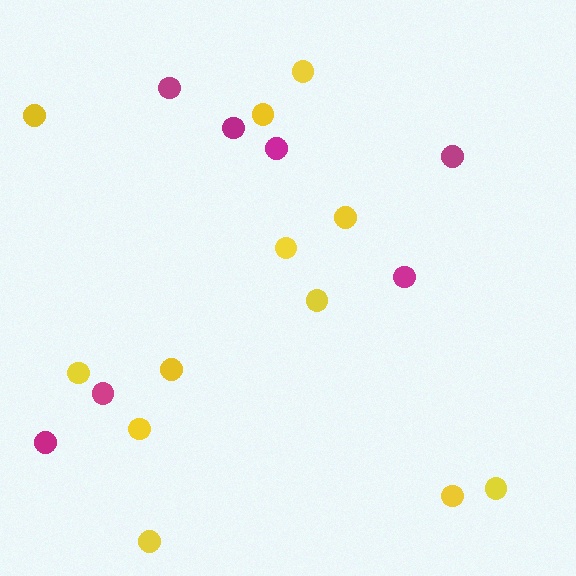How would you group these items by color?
There are 2 groups: one group of magenta circles (7) and one group of yellow circles (12).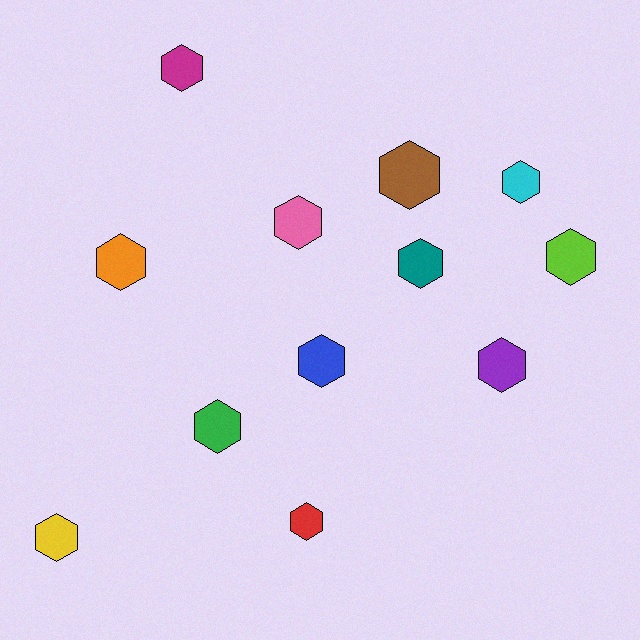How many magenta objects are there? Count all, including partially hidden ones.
There is 1 magenta object.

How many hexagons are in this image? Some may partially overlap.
There are 12 hexagons.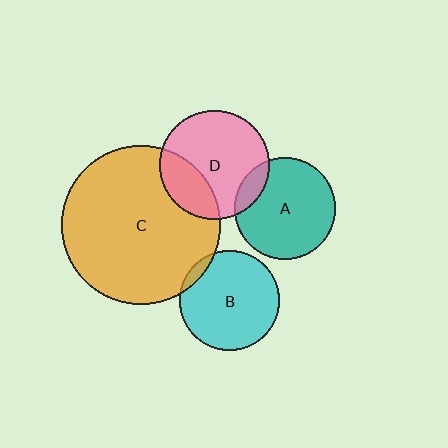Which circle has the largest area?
Circle C (orange).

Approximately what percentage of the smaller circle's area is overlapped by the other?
Approximately 5%.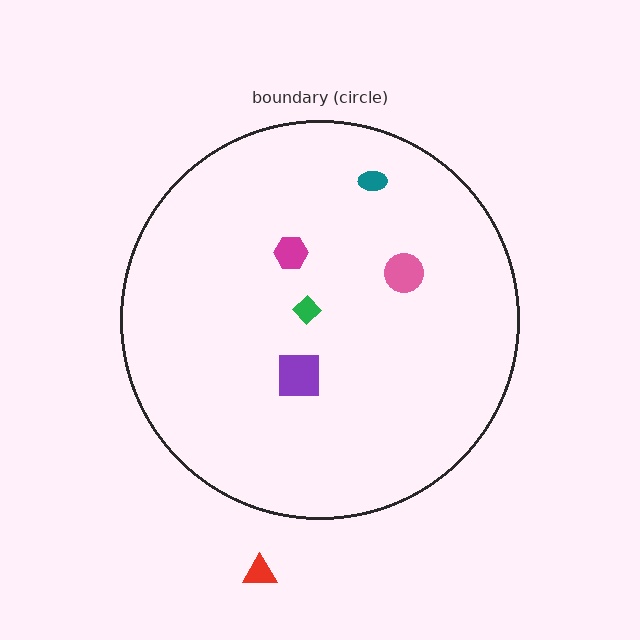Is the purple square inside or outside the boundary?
Inside.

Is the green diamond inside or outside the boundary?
Inside.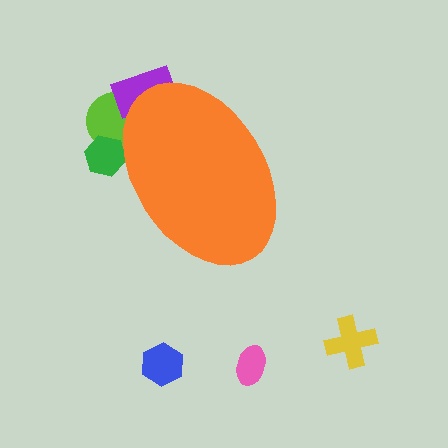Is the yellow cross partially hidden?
No, the yellow cross is fully visible.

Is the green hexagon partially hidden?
Yes, the green hexagon is partially hidden behind the orange ellipse.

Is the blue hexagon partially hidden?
No, the blue hexagon is fully visible.